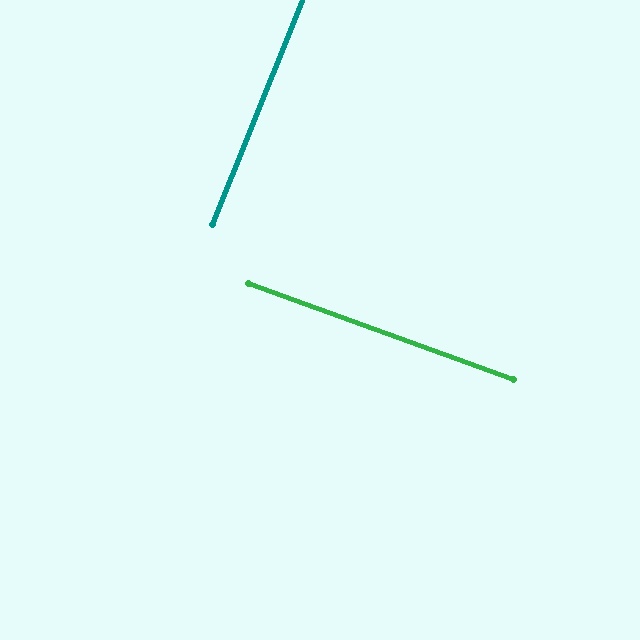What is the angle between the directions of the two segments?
Approximately 88 degrees.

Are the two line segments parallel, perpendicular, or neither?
Perpendicular — they meet at approximately 88°.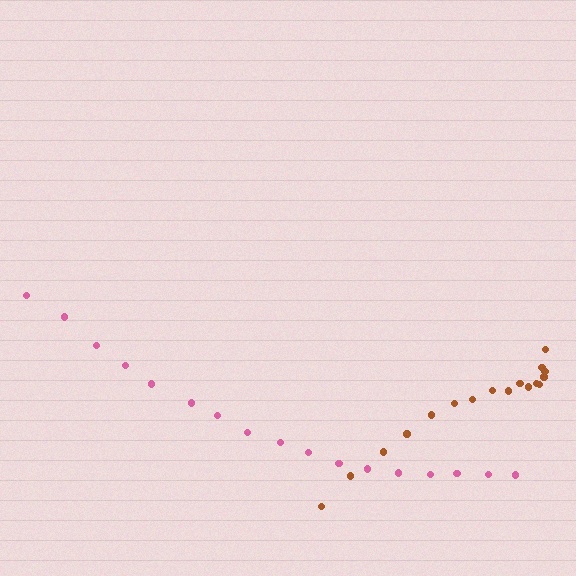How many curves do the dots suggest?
There are 2 distinct paths.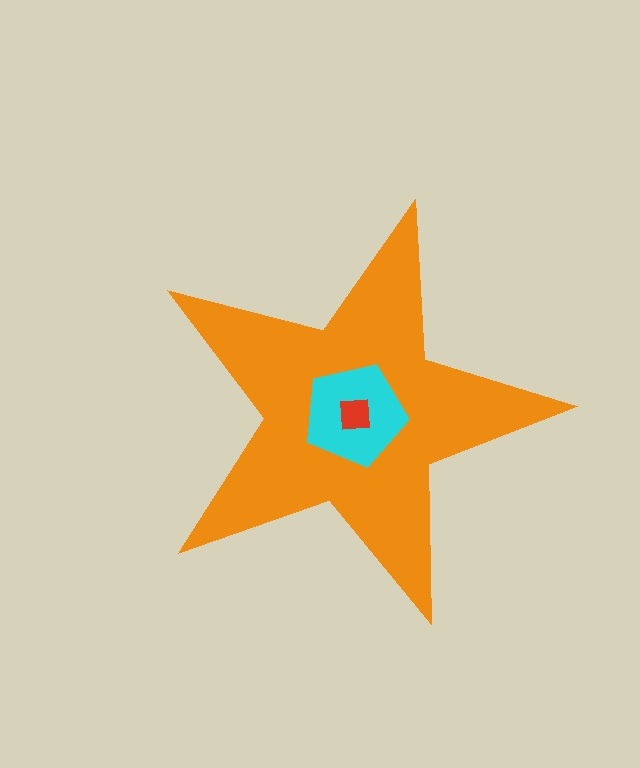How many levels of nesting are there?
3.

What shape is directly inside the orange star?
The cyan pentagon.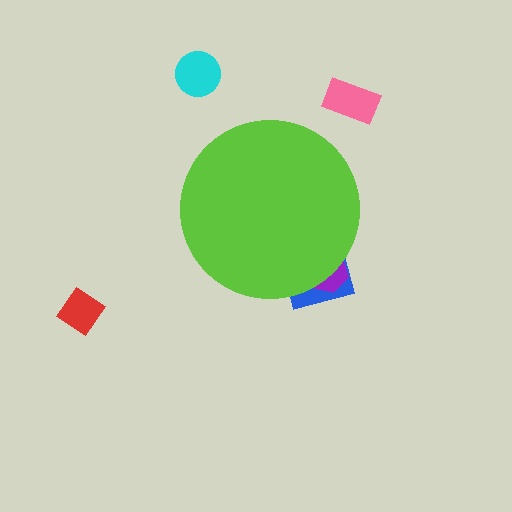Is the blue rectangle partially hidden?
Yes, the blue rectangle is partially hidden behind the lime circle.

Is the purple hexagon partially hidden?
Yes, the purple hexagon is partially hidden behind the lime circle.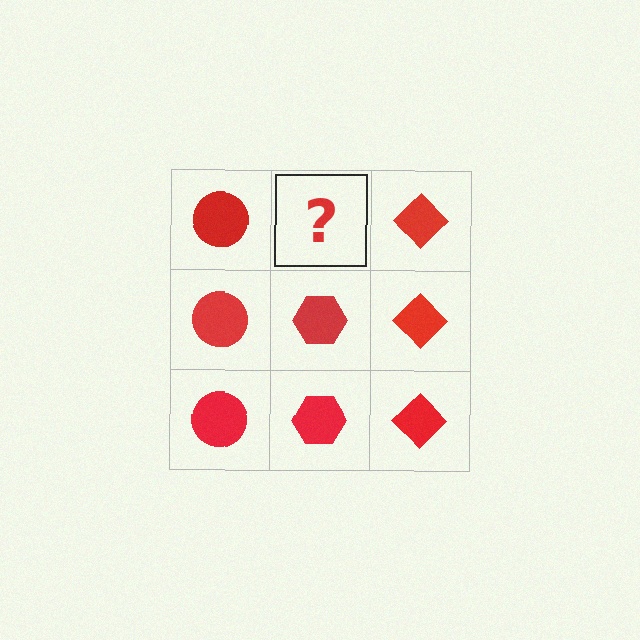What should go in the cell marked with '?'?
The missing cell should contain a red hexagon.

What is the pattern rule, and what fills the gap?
The rule is that each column has a consistent shape. The gap should be filled with a red hexagon.